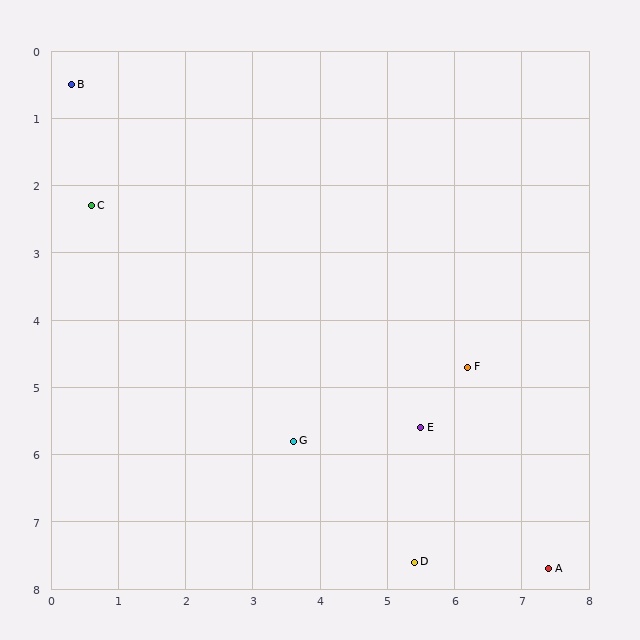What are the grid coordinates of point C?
Point C is at approximately (0.6, 2.3).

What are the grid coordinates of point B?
Point B is at approximately (0.3, 0.5).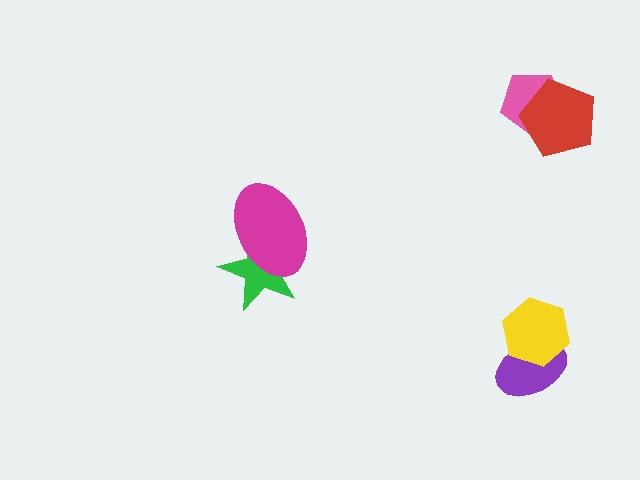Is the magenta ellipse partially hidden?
No, no other shape covers it.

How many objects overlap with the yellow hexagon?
1 object overlaps with the yellow hexagon.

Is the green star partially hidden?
Yes, it is partially covered by another shape.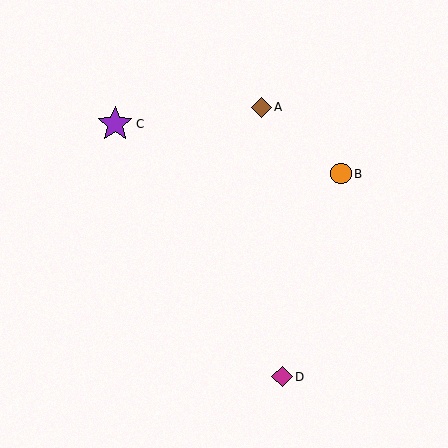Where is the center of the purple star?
The center of the purple star is at (115, 124).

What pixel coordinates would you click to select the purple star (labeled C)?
Click at (115, 124) to select the purple star C.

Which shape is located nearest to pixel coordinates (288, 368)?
The magenta diamond (labeled D) at (282, 377) is nearest to that location.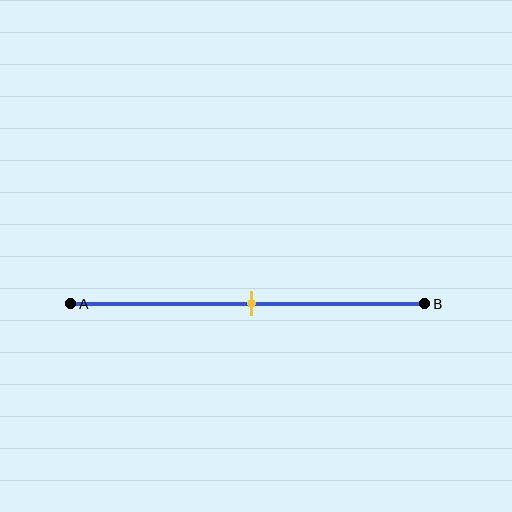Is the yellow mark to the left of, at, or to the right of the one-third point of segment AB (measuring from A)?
The yellow mark is to the right of the one-third point of segment AB.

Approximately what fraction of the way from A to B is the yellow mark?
The yellow mark is approximately 50% of the way from A to B.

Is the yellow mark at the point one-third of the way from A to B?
No, the mark is at about 50% from A, not at the 33% one-third point.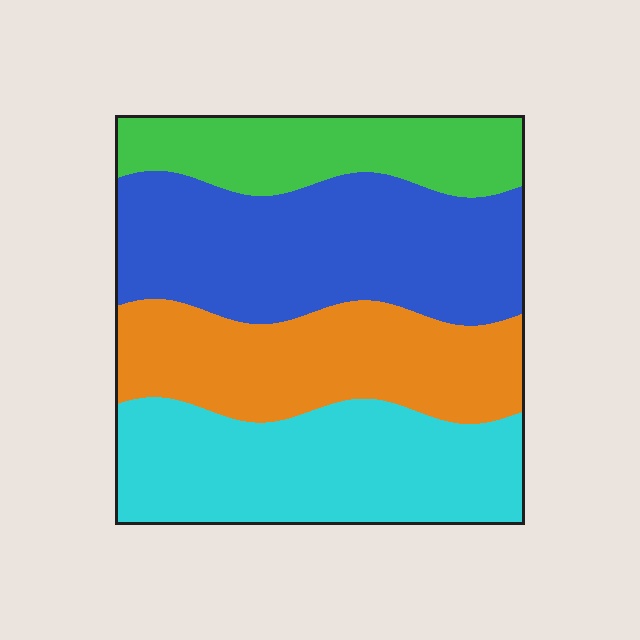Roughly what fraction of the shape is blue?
Blue takes up about one third (1/3) of the shape.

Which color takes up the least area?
Green, at roughly 15%.